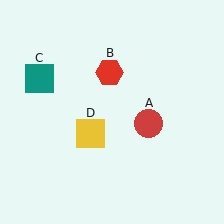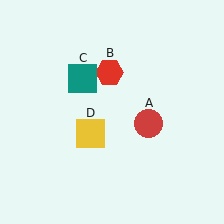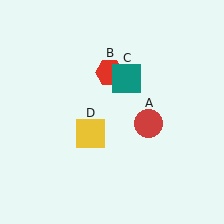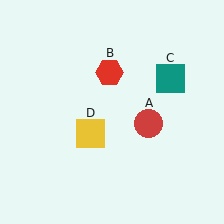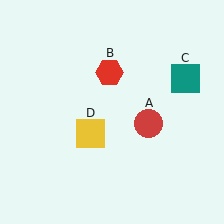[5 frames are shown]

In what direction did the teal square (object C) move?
The teal square (object C) moved right.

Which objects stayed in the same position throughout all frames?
Red circle (object A) and red hexagon (object B) and yellow square (object D) remained stationary.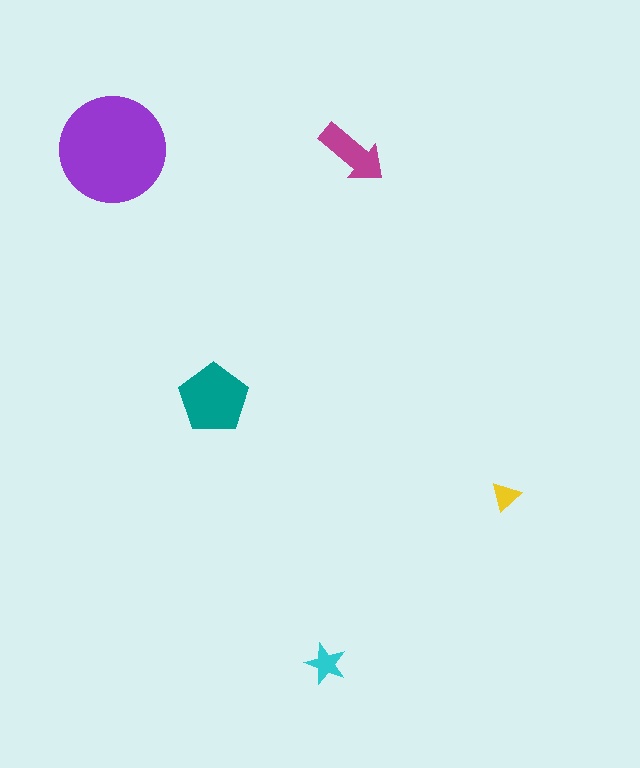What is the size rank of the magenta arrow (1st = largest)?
3rd.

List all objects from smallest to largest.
The yellow triangle, the cyan star, the magenta arrow, the teal pentagon, the purple circle.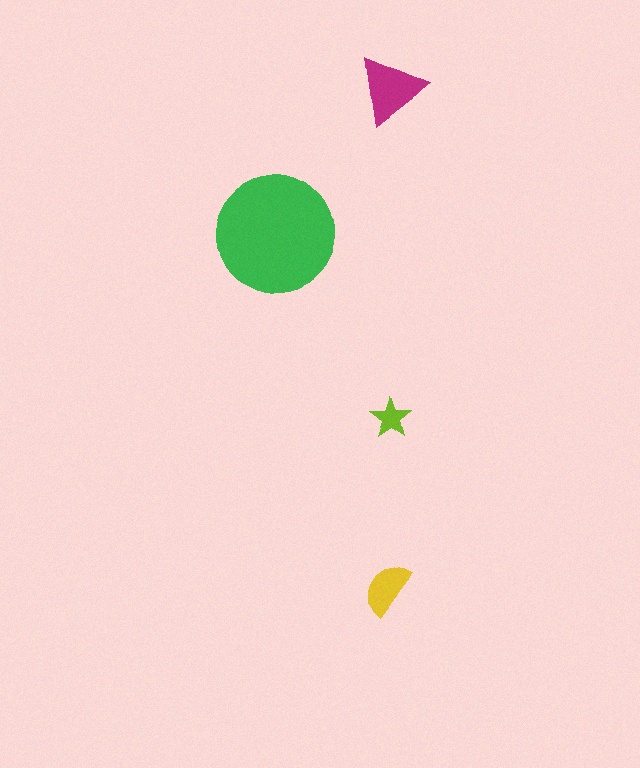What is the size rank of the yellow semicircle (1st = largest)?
3rd.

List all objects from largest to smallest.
The green circle, the magenta triangle, the yellow semicircle, the lime star.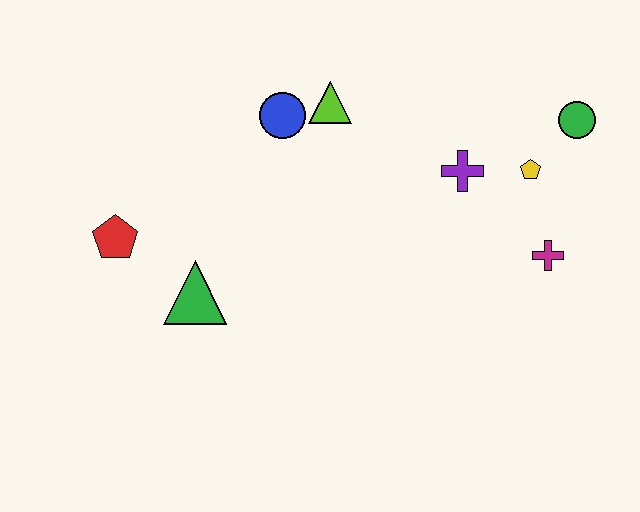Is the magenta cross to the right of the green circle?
No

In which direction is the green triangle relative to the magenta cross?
The green triangle is to the left of the magenta cross.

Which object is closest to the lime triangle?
The blue circle is closest to the lime triangle.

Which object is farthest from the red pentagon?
The green circle is farthest from the red pentagon.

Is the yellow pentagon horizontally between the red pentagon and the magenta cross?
Yes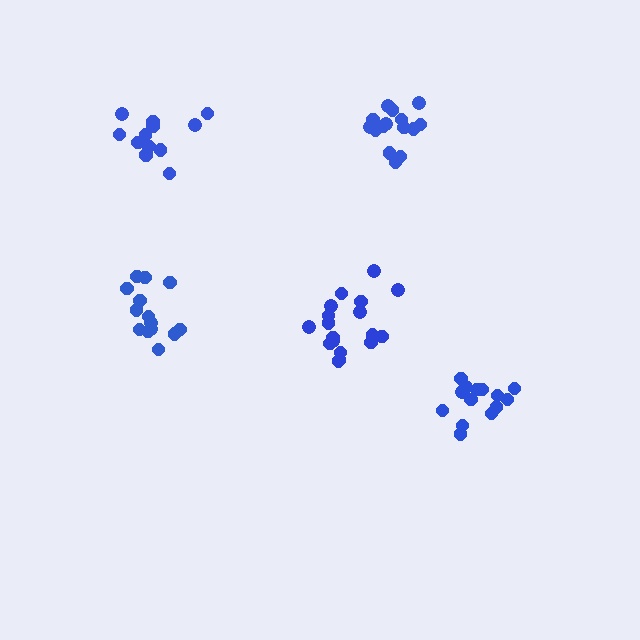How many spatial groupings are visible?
There are 5 spatial groupings.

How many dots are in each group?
Group 1: 13 dots, Group 2: 15 dots, Group 3: 14 dots, Group 4: 18 dots, Group 5: 15 dots (75 total).